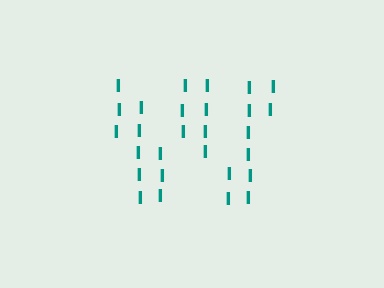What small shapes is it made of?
It is made of small letter I's.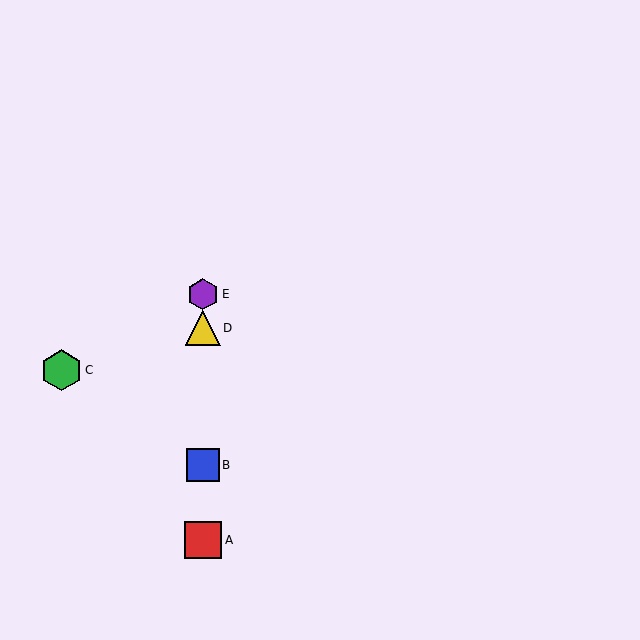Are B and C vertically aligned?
No, B is at x≈203 and C is at x≈62.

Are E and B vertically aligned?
Yes, both are at x≈203.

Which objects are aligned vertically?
Objects A, B, D, E are aligned vertically.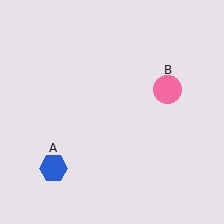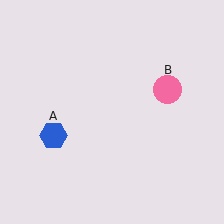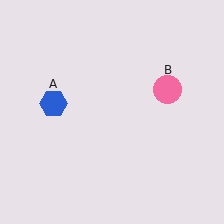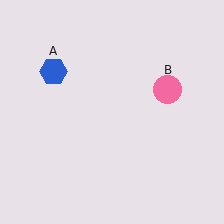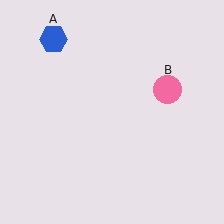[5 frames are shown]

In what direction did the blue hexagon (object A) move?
The blue hexagon (object A) moved up.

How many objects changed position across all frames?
1 object changed position: blue hexagon (object A).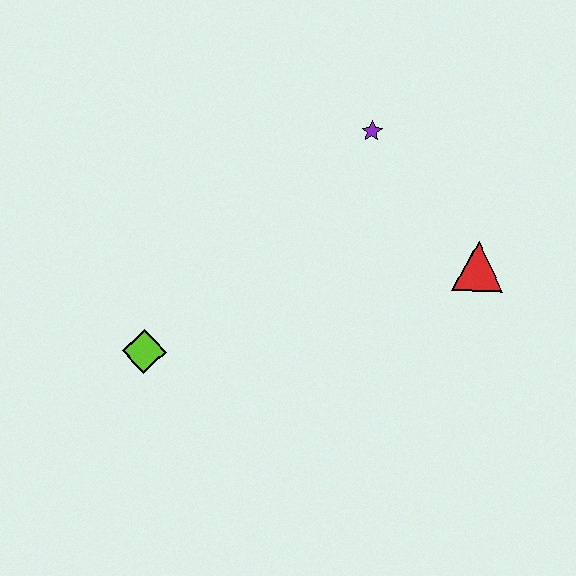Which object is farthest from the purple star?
The lime diamond is farthest from the purple star.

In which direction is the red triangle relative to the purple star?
The red triangle is below the purple star.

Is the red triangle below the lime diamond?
No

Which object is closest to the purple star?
The red triangle is closest to the purple star.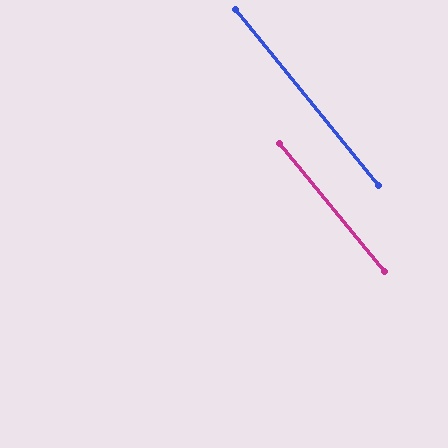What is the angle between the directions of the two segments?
Approximately 0 degrees.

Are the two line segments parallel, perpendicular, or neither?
Parallel — their directions differ by only 0.0°.